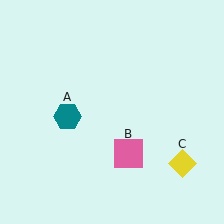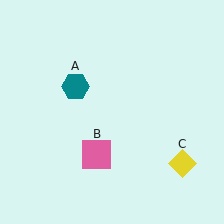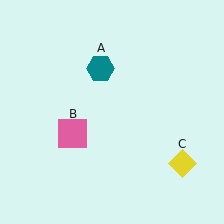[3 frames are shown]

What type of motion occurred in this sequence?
The teal hexagon (object A), pink square (object B) rotated clockwise around the center of the scene.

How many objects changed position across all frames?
2 objects changed position: teal hexagon (object A), pink square (object B).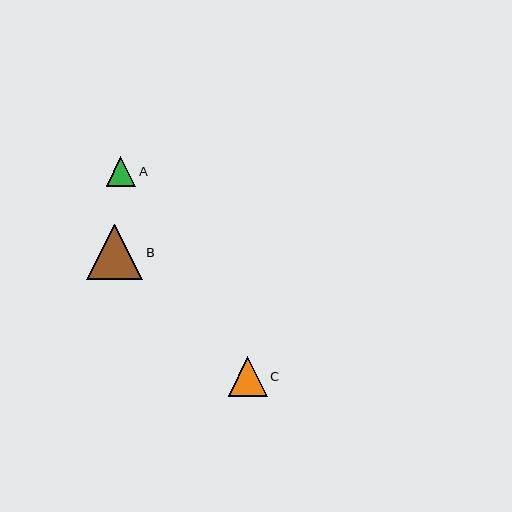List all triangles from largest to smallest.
From largest to smallest: B, C, A.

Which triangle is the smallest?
Triangle A is the smallest with a size of approximately 30 pixels.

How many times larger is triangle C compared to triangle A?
Triangle C is approximately 1.3 times the size of triangle A.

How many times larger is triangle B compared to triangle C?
Triangle B is approximately 1.4 times the size of triangle C.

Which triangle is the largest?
Triangle B is the largest with a size of approximately 56 pixels.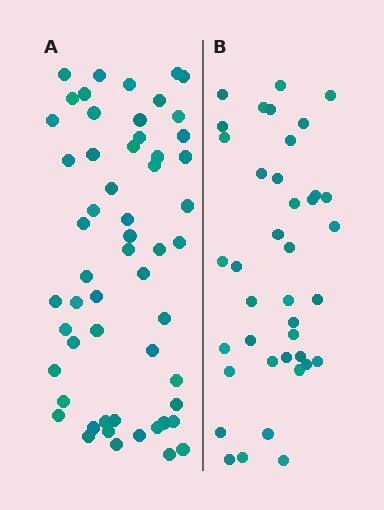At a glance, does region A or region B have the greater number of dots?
Region A (the left region) has more dots.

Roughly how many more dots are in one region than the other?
Region A has approximately 15 more dots than region B.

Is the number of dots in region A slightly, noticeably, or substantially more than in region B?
Region A has noticeably more, but not dramatically so. The ratio is roughly 1.4 to 1.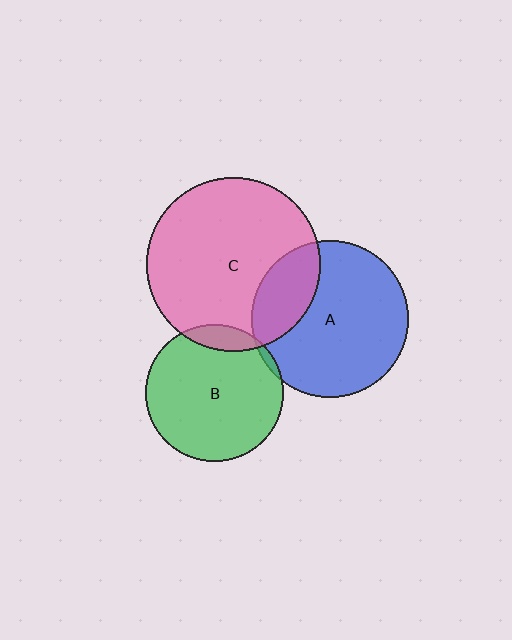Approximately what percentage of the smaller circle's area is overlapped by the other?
Approximately 5%.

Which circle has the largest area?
Circle C (pink).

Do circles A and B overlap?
Yes.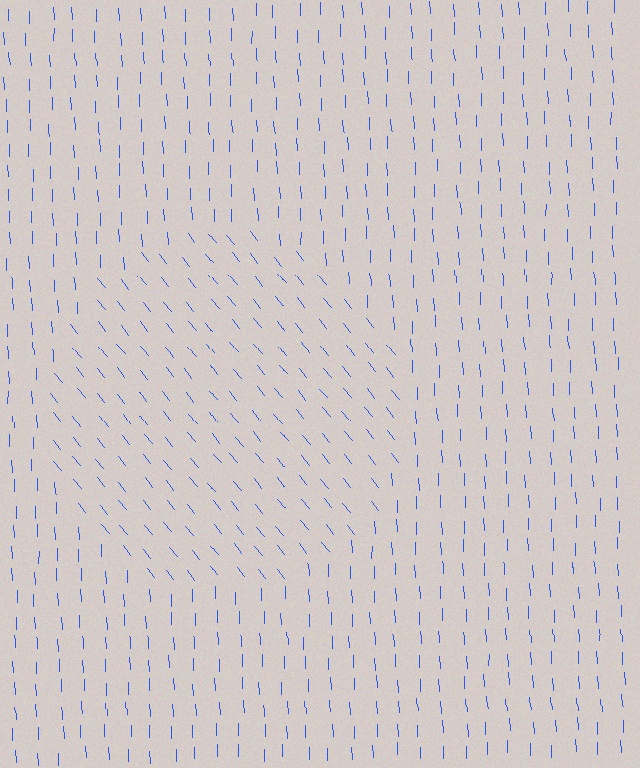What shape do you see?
I see a circle.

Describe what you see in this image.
The image is filled with small blue line segments. A circle region in the image has lines oriented differently from the surrounding lines, creating a visible texture boundary.